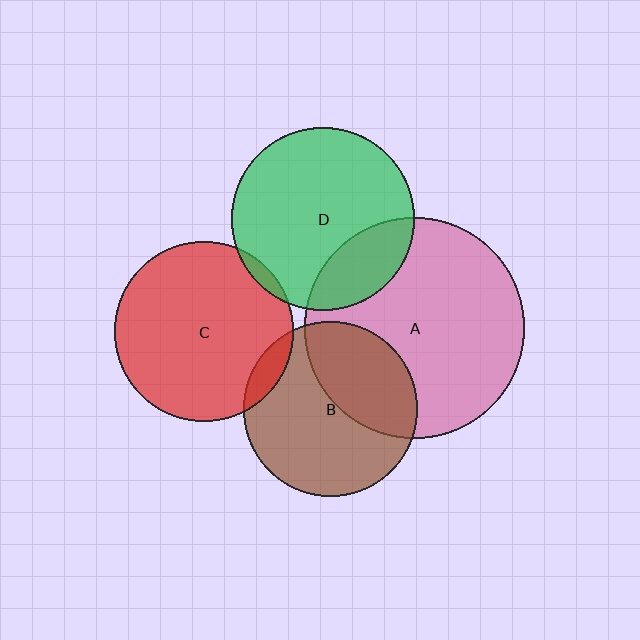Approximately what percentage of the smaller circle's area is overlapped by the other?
Approximately 20%.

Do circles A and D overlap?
Yes.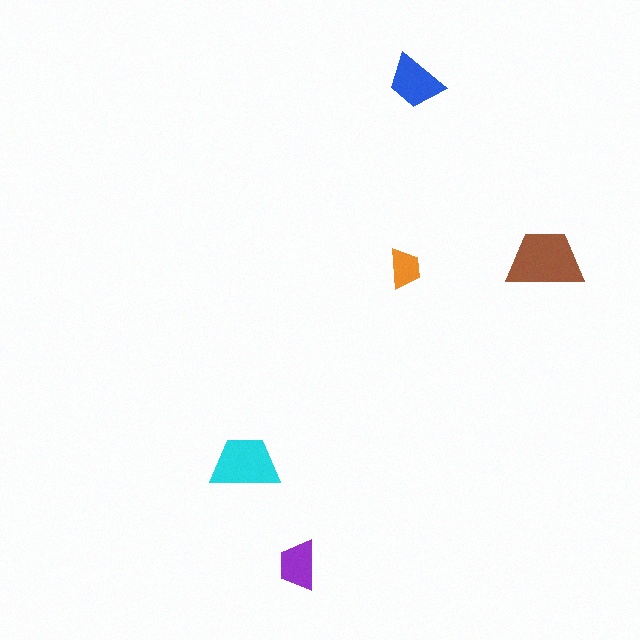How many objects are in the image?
There are 5 objects in the image.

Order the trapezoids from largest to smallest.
the brown one, the cyan one, the blue one, the purple one, the orange one.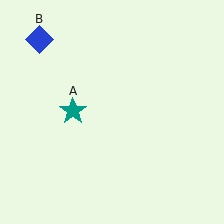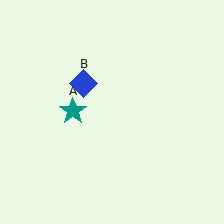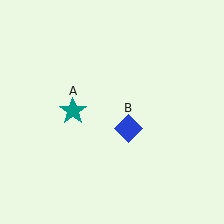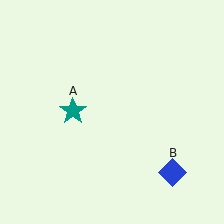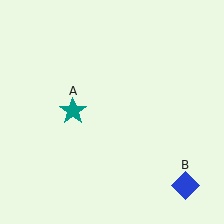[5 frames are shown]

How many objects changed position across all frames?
1 object changed position: blue diamond (object B).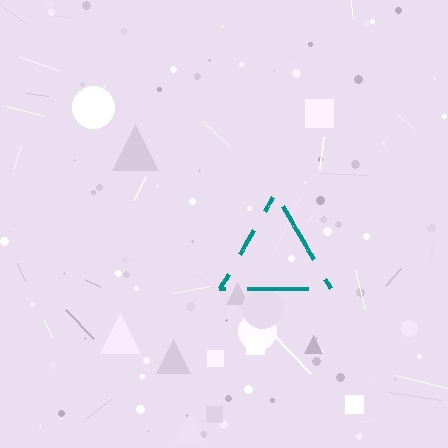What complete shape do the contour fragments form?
The contour fragments form a triangle.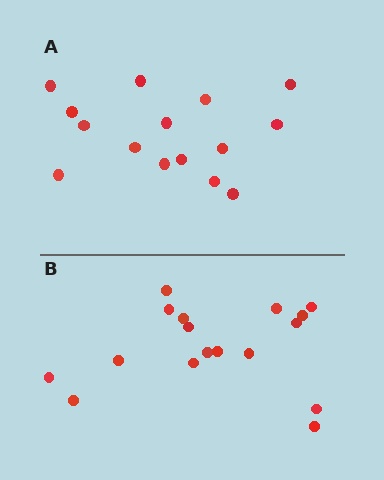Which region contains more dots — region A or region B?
Region B (the bottom region) has more dots.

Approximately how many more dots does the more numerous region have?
Region B has just a few more — roughly 2 or 3 more dots than region A.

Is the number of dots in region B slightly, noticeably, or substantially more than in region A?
Region B has only slightly more — the two regions are fairly close. The ratio is roughly 1.1 to 1.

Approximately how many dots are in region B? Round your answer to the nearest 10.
About 20 dots. (The exact count is 17, which rounds to 20.)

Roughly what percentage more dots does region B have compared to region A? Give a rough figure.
About 15% more.